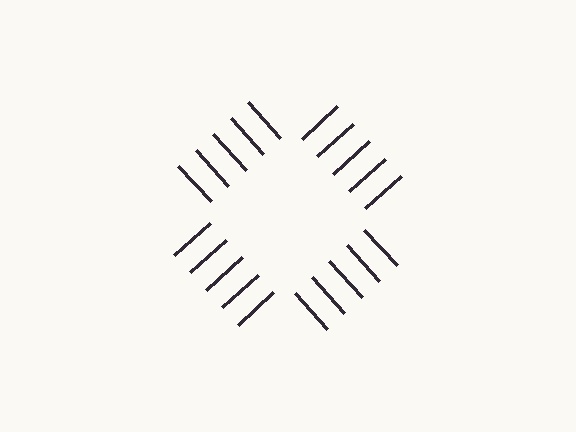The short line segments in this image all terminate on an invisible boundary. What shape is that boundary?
An illusory square — the line segments terminate on its edges but no continuous stroke is drawn.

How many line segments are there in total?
20 — 5 along each of the 4 edges.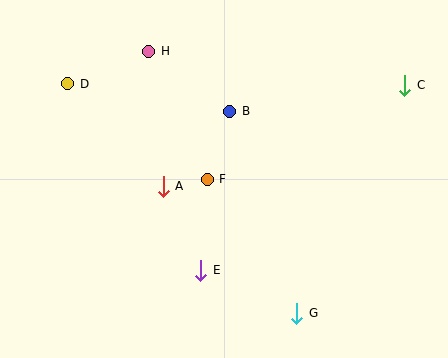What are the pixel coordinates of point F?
Point F is at (207, 179).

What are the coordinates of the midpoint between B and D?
The midpoint between B and D is at (149, 97).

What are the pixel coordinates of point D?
Point D is at (68, 84).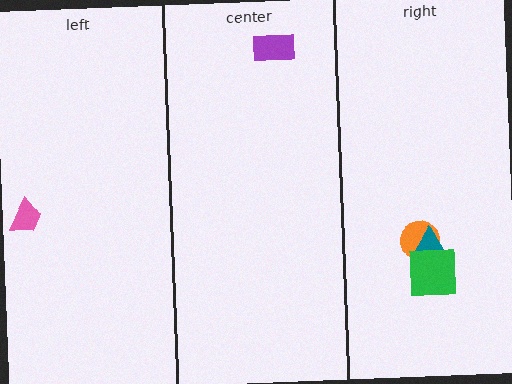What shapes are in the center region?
The purple rectangle.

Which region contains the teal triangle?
The right region.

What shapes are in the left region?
The pink trapezoid.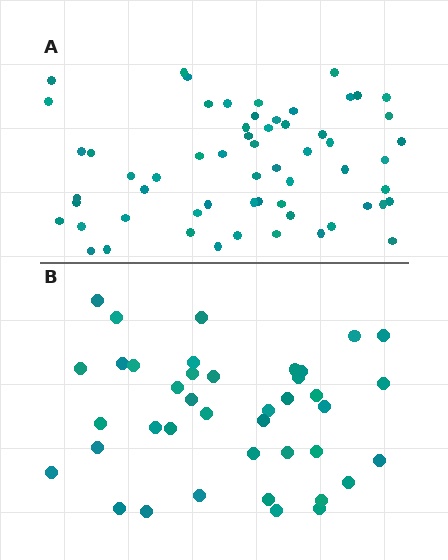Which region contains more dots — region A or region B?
Region A (the top region) has more dots.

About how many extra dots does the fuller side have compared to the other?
Region A has approximately 20 more dots than region B.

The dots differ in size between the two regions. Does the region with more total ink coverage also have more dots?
No. Region B has more total ink coverage because its dots are larger, but region A actually contains more individual dots. Total area can be misleading — the number of items is what matters here.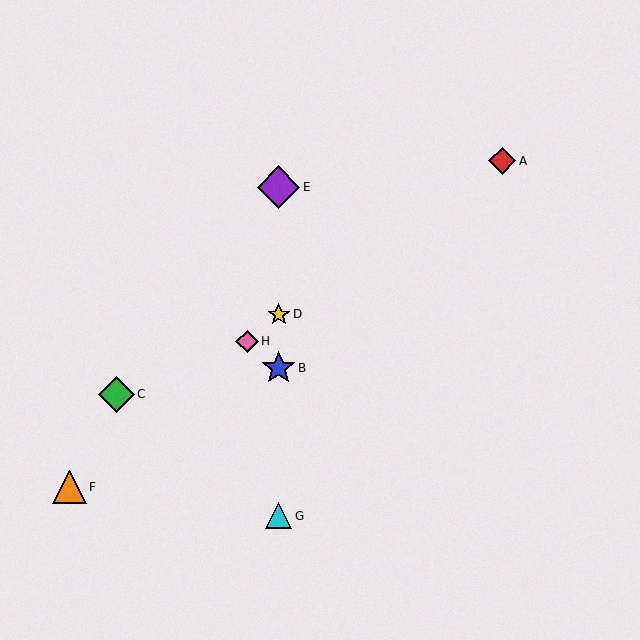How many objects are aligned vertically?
4 objects (B, D, E, G) are aligned vertically.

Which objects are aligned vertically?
Objects B, D, E, G are aligned vertically.